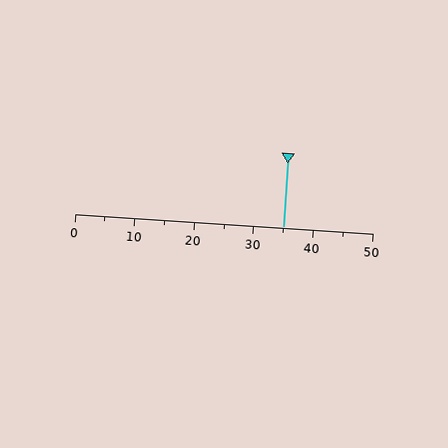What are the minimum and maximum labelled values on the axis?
The axis runs from 0 to 50.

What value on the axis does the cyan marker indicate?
The marker indicates approximately 35.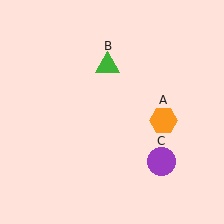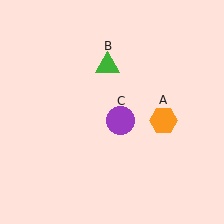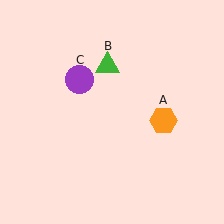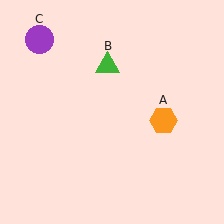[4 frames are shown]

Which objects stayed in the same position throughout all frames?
Orange hexagon (object A) and green triangle (object B) remained stationary.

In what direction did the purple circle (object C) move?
The purple circle (object C) moved up and to the left.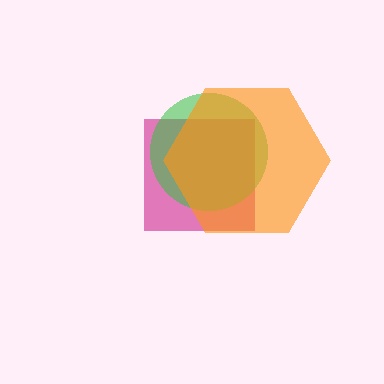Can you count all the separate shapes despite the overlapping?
Yes, there are 3 separate shapes.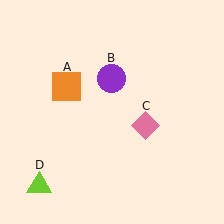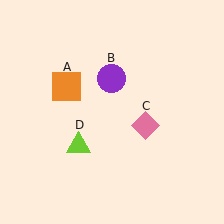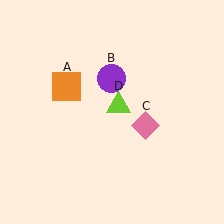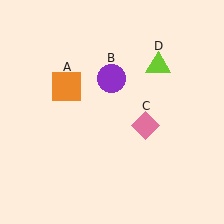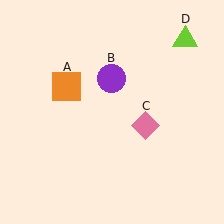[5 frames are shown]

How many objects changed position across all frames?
1 object changed position: lime triangle (object D).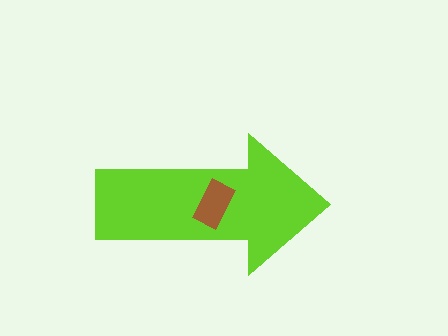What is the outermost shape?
The lime arrow.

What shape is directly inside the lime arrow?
The brown rectangle.